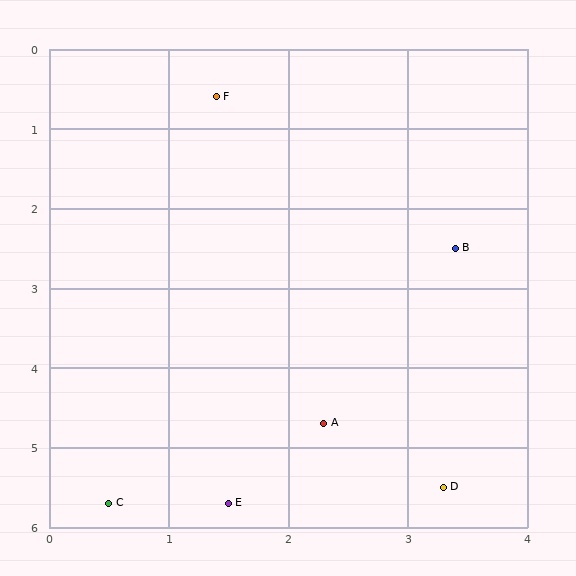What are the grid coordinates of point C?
Point C is at approximately (0.5, 5.7).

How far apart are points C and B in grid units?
Points C and B are about 4.3 grid units apart.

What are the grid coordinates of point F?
Point F is at approximately (1.4, 0.6).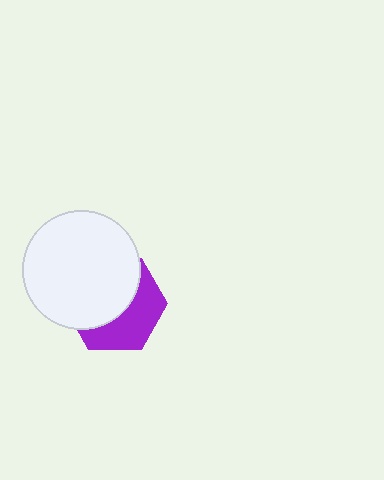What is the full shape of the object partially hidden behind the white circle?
The partially hidden object is a purple hexagon.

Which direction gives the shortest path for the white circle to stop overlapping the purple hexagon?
Moving toward the upper-left gives the shortest separation.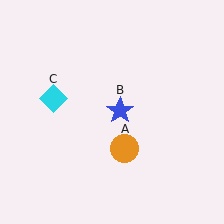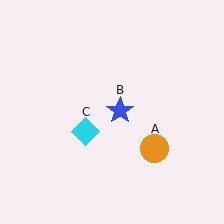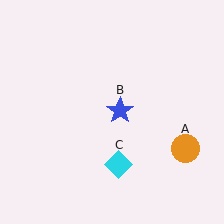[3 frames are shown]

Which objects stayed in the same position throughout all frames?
Blue star (object B) remained stationary.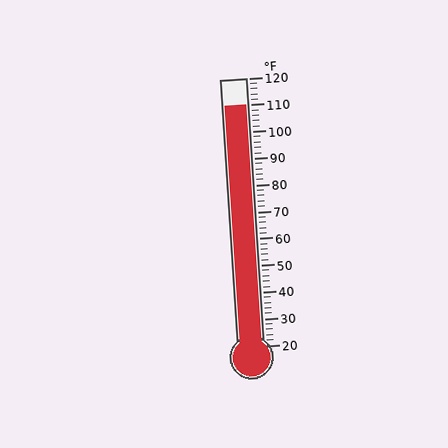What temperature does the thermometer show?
The thermometer shows approximately 110°F.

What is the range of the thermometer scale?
The thermometer scale ranges from 20°F to 120°F.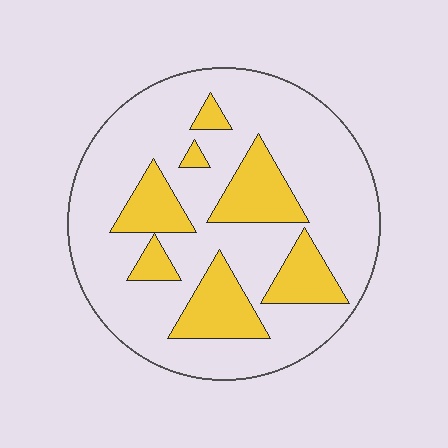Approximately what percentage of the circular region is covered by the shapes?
Approximately 25%.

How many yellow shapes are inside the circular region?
7.